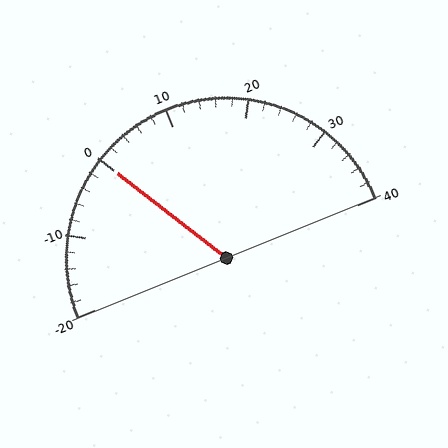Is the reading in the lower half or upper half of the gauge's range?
The reading is in the lower half of the range (-20 to 40).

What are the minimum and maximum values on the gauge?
The gauge ranges from -20 to 40.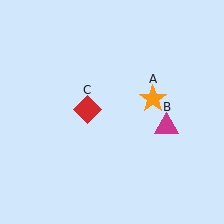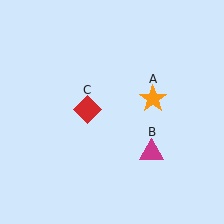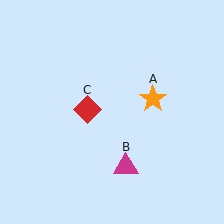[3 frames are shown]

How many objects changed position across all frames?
1 object changed position: magenta triangle (object B).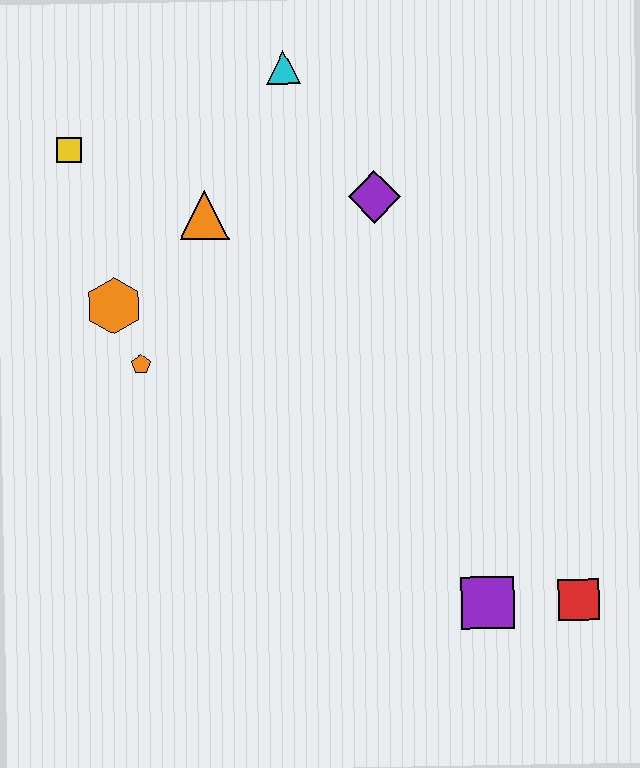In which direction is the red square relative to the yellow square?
The red square is to the right of the yellow square.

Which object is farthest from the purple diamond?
The red square is farthest from the purple diamond.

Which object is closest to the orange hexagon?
The orange pentagon is closest to the orange hexagon.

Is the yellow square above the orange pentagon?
Yes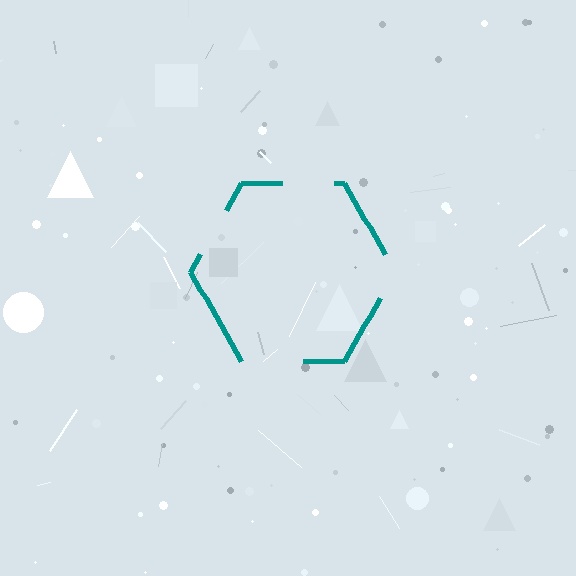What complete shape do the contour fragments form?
The contour fragments form a hexagon.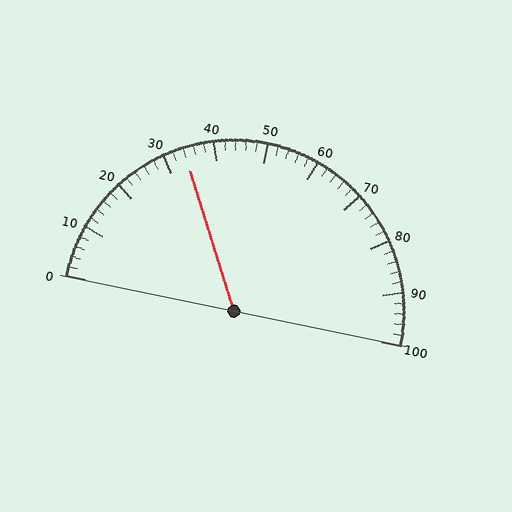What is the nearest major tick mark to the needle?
The nearest major tick mark is 30.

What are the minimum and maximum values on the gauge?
The gauge ranges from 0 to 100.